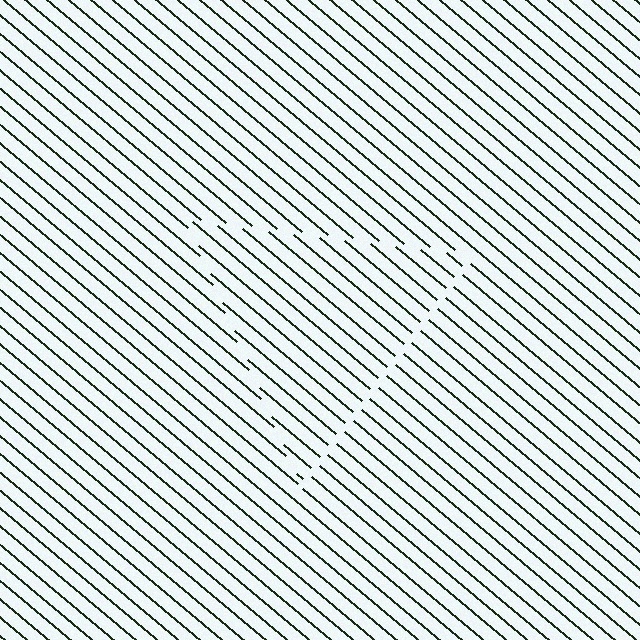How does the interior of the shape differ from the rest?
The interior of the shape contains the same grating, shifted by half a period — the contour is defined by the phase discontinuity where line-ends from the inner and outer gratings abut.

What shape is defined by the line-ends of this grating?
An illusory triangle. The interior of the shape contains the same grating, shifted by half a period — the contour is defined by the phase discontinuity where line-ends from the inner and outer gratings abut.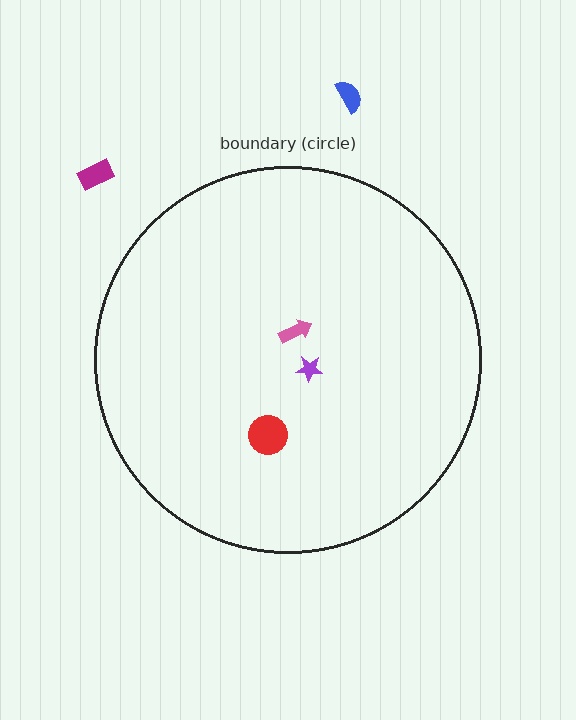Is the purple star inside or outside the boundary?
Inside.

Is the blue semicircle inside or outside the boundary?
Outside.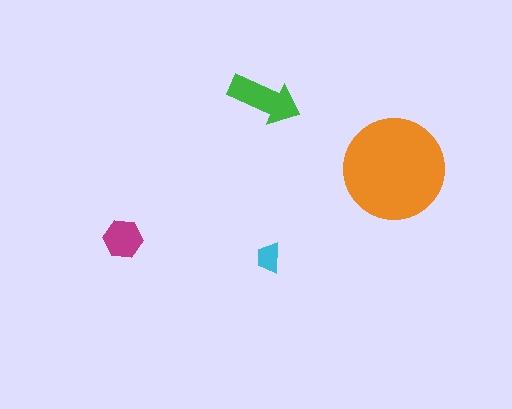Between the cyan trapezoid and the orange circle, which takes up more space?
The orange circle.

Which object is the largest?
The orange circle.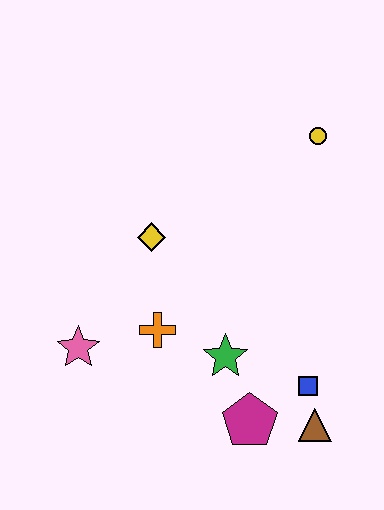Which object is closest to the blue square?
The brown triangle is closest to the blue square.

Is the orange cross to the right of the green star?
No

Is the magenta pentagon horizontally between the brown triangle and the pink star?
Yes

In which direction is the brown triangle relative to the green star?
The brown triangle is to the right of the green star.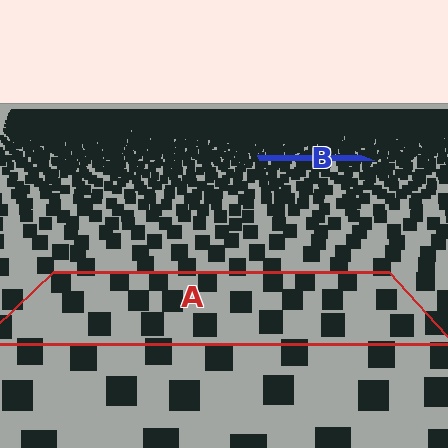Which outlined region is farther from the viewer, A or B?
Region B is farther from the viewer — the texture elements inside it appear smaller and more densely packed.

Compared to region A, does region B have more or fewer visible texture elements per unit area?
Region B has more texture elements per unit area — they are packed more densely because it is farther away.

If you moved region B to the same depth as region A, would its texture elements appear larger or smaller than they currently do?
They would appear larger. At a closer depth, the same texture elements are projected at a bigger on-screen size.